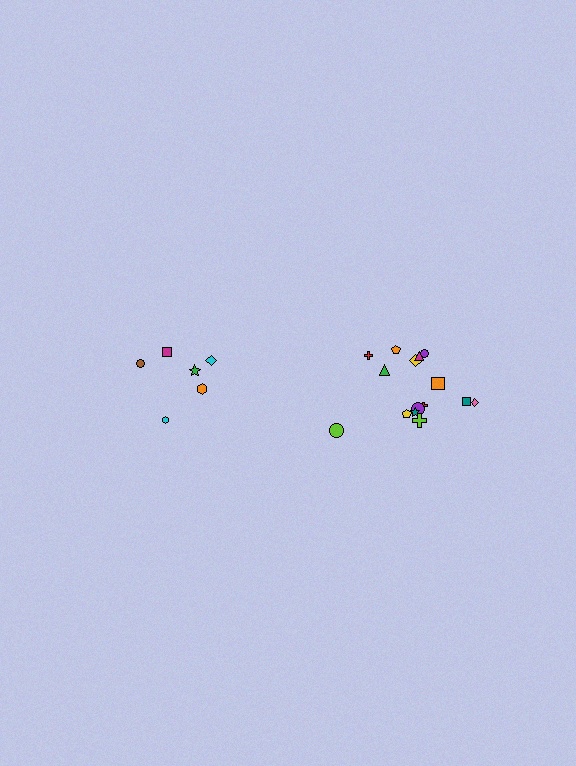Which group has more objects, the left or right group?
The right group.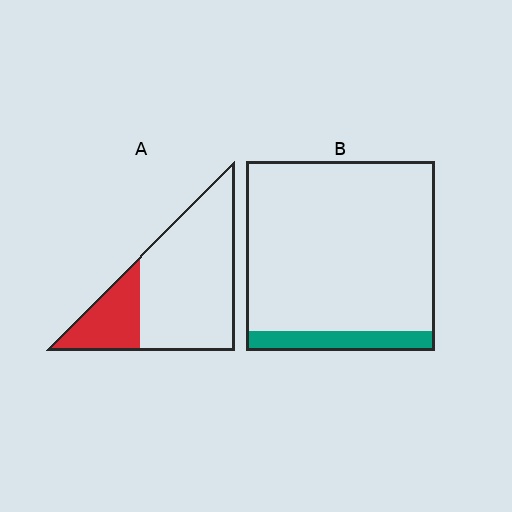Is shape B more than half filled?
No.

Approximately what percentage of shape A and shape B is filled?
A is approximately 25% and B is approximately 10%.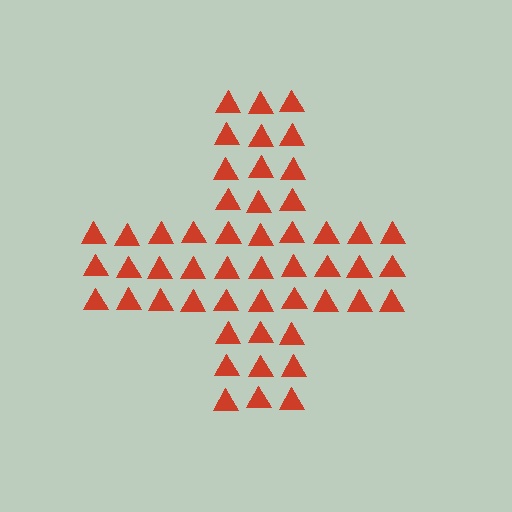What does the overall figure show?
The overall figure shows a cross.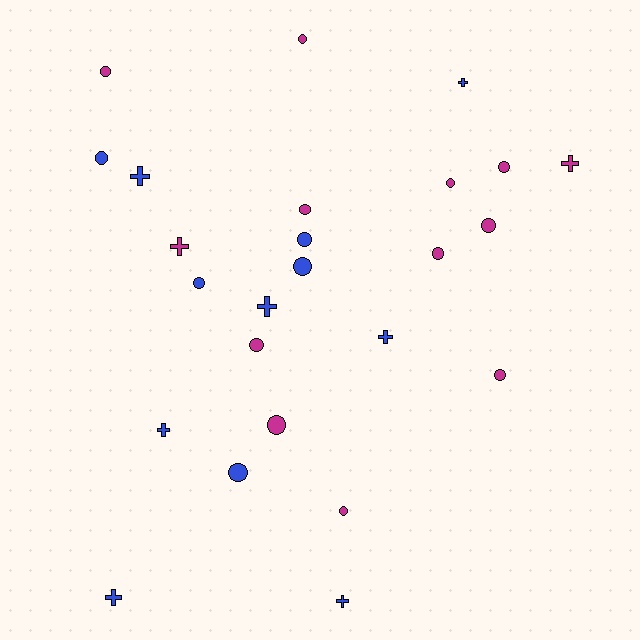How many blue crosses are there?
There are 7 blue crosses.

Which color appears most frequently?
Magenta, with 13 objects.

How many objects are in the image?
There are 25 objects.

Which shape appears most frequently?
Circle, with 16 objects.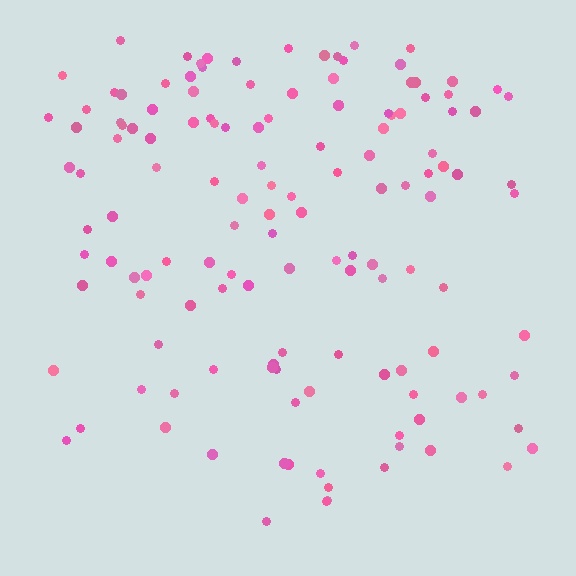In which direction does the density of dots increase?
From bottom to top, with the top side densest.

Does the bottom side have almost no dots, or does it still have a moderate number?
Still a moderate number, just noticeably fewer than the top.